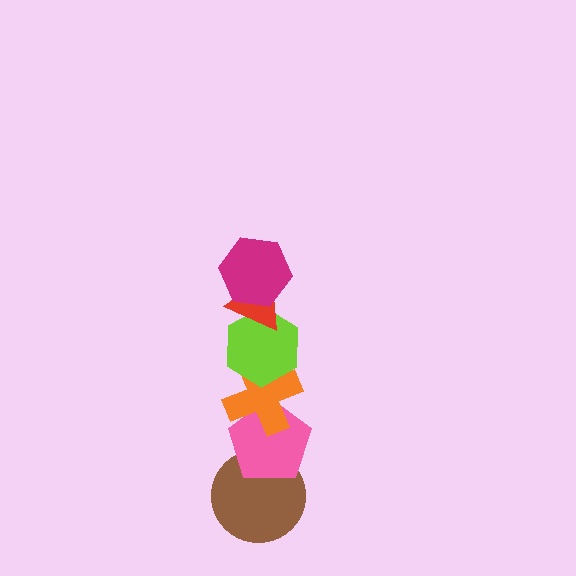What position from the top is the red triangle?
The red triangle is 2nd from the top.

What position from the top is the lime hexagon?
The lime hexagon is 3rd from the top.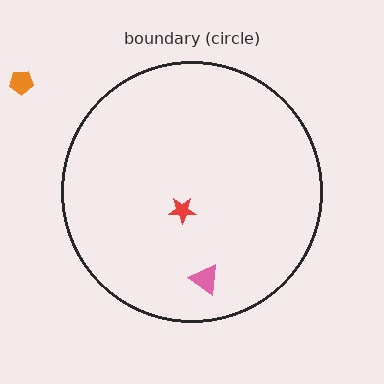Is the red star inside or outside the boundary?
Inside.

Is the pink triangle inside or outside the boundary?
Inside.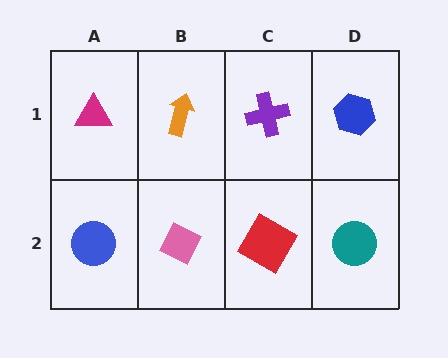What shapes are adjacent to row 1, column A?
A blue circle (row 2, column A), an orange arrow (row 1, column B).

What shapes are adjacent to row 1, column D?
A teal circle (row 2, column D), a purple cross (row 1, column C).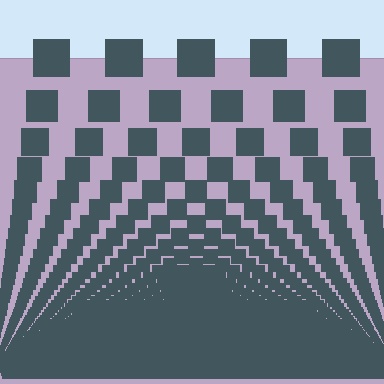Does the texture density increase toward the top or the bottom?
Density increases toward the bottom.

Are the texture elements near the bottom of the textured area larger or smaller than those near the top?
Smaller. The gradient is inverted — elements near the bottom are smaller and denser.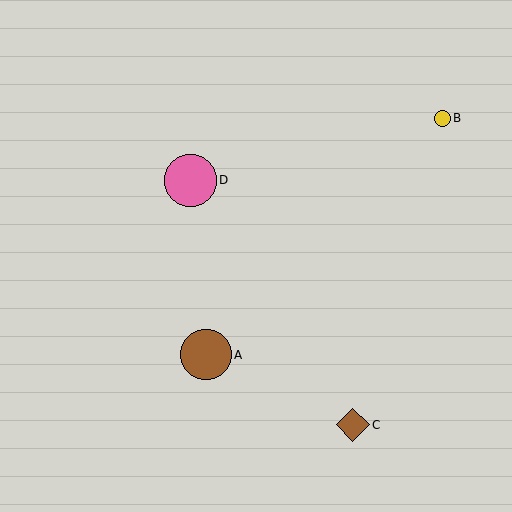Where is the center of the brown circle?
The center of the brown circle is at (206, 355).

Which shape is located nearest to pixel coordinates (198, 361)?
The brown circle (labeled A) at (206, 355) is nearest to that location.